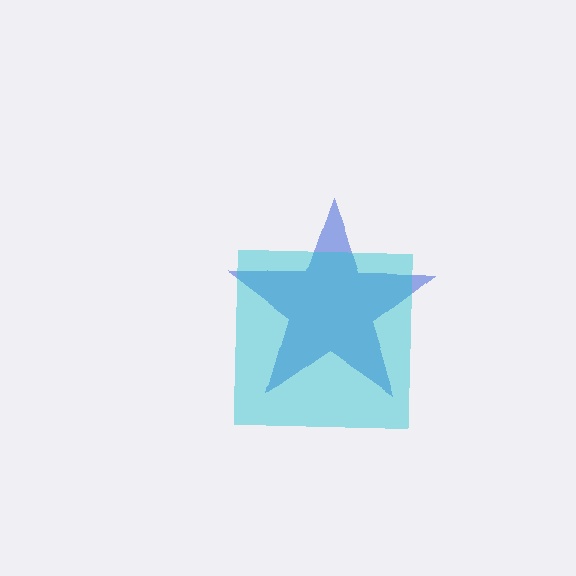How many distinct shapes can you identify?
There are 2 distinct shapes: a blue star, a cyan square.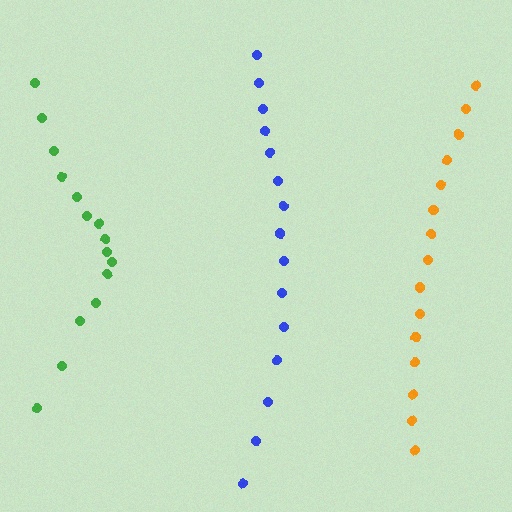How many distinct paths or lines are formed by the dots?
There are 3 distinct paths.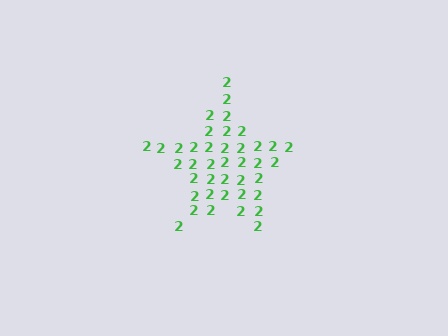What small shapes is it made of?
It is made of small digit 2's.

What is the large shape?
The large shape is a star.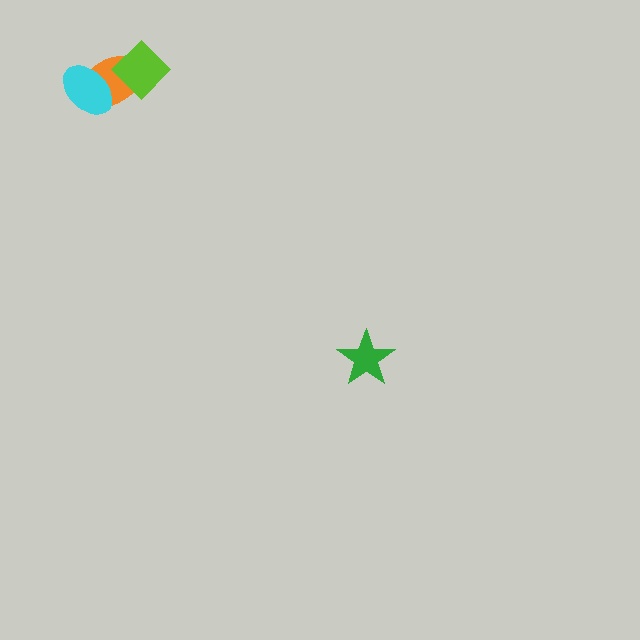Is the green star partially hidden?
No, no other shape covers it.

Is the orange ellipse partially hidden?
Yes, it is partially covered by another shape.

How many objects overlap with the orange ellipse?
2 objects overlap with the orange ellipse.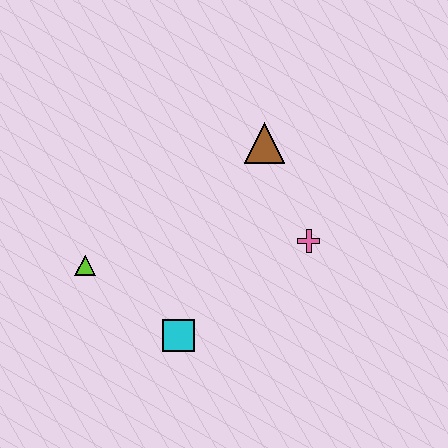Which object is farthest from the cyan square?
The brown triangle is farthest from the cyan square.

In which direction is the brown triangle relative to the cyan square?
The brown triangle is above the cyan square.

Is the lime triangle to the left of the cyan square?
Yes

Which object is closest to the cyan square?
The lime triangle is closest to the cyan square.